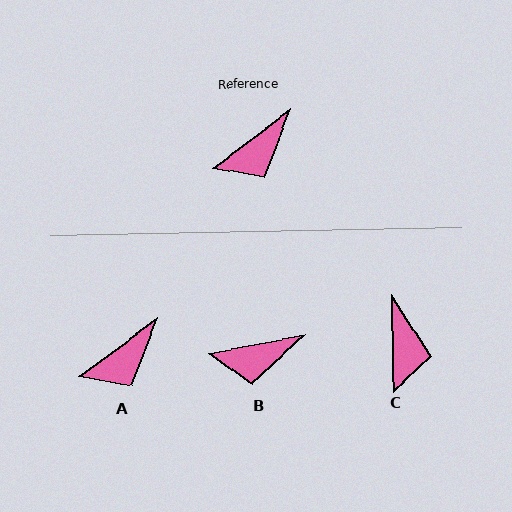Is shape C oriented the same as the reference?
No, it is off by about 54 degrees.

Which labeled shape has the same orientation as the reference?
A.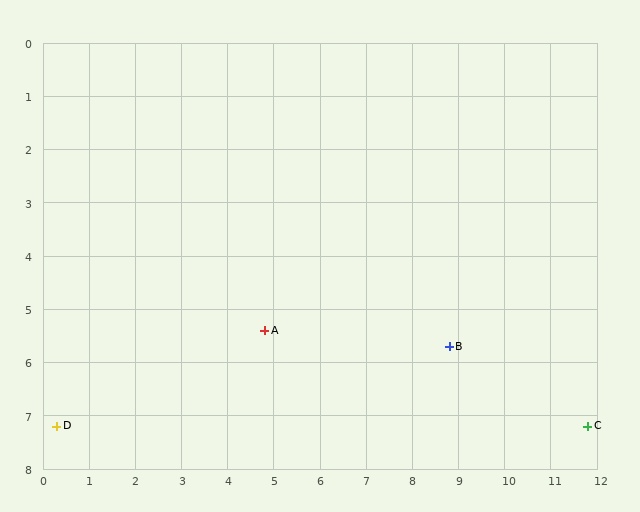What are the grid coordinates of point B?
Point B is at approximately (8.8, 5.7).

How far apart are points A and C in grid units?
Points A and C are about 7.2 grid units apart.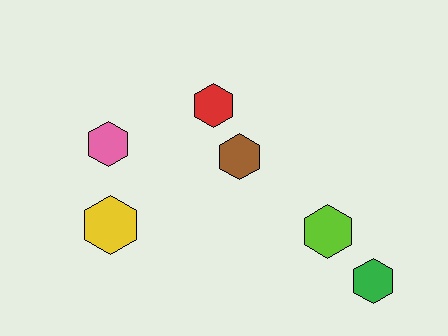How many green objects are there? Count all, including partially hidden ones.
There is 1 green object.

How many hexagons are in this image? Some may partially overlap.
There are 6 hexagons.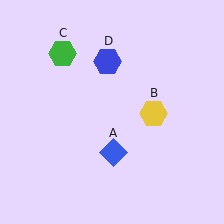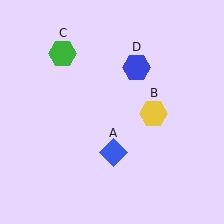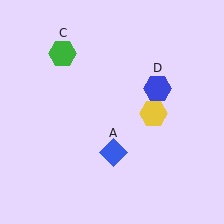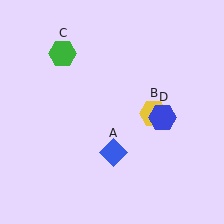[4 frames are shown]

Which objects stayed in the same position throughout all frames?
Blue diamond (object A) and yellow hexagon (object B) and green hexagon (object C) remained stationary.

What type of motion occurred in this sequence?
The blue hexagon (object D) rotated clockwise around the center of the scene.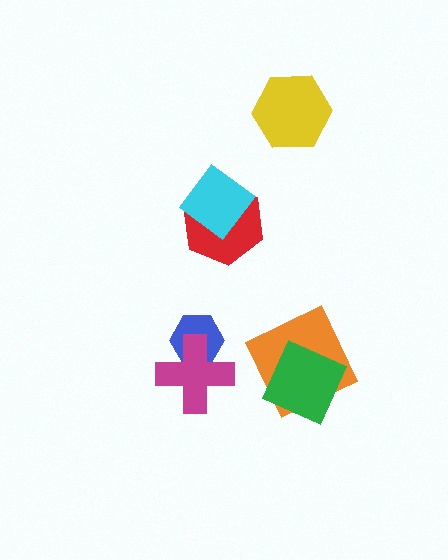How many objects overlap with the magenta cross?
1 object overlaps with the magenta cross.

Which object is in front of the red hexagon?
The cyan diamond is in front of the red hexagon.